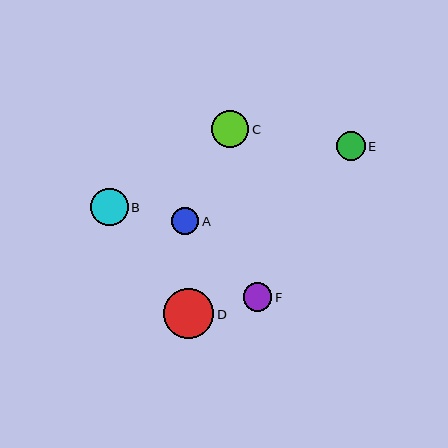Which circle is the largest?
Circle D is the largest with a size of approximately 51 pixels.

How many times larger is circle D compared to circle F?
Circle D is approximately 1.8 times the size of circle F.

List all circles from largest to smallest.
From largest to smallest: D, B, C, F, E, A.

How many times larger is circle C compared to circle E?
Circle C is approximately 1.3 times the size of circle E.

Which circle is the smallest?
Circle A is the smallest with a size of approximately 27 pixels.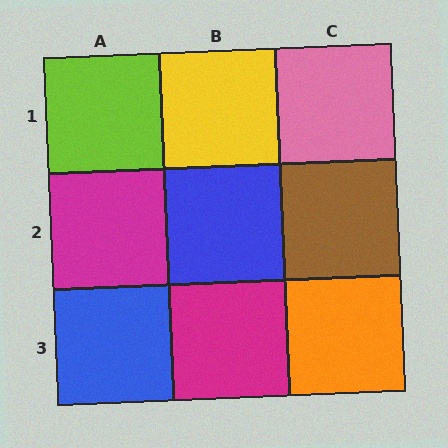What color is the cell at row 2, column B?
Blue.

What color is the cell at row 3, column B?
Magenta.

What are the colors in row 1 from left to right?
Lime, yellow, pink.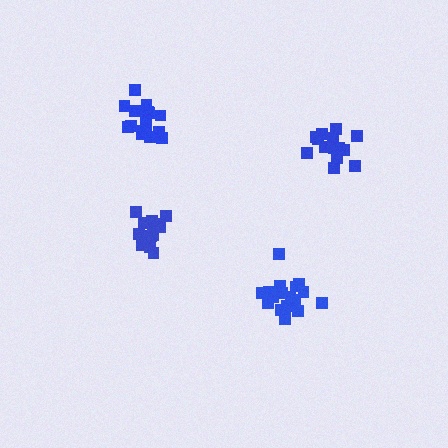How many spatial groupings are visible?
There are 4 spatial groupings.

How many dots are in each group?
Group 1: 17 dots, Group 2: 15 dots, Group 3: 18 dots, Group 4: 14 dots (64 total).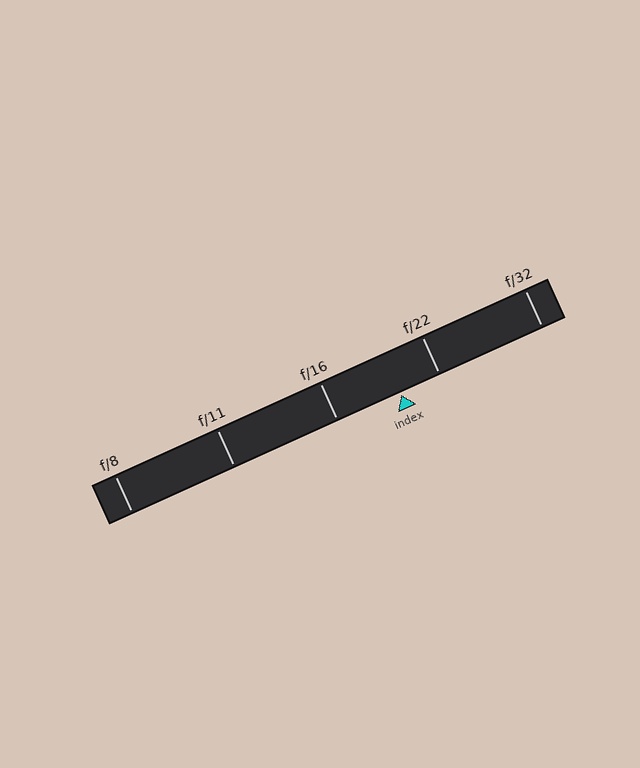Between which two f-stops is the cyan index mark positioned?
The index mark is between f/16 and f/22.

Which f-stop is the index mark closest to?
The index mark is closest to f/22.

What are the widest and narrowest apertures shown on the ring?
The widest aperture shown is f/8 and the narrowest is f/32.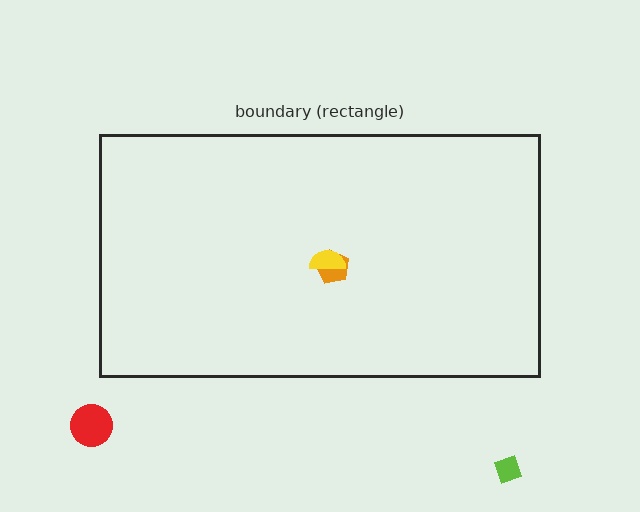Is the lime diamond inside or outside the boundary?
Outside.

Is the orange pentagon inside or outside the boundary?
Inside.